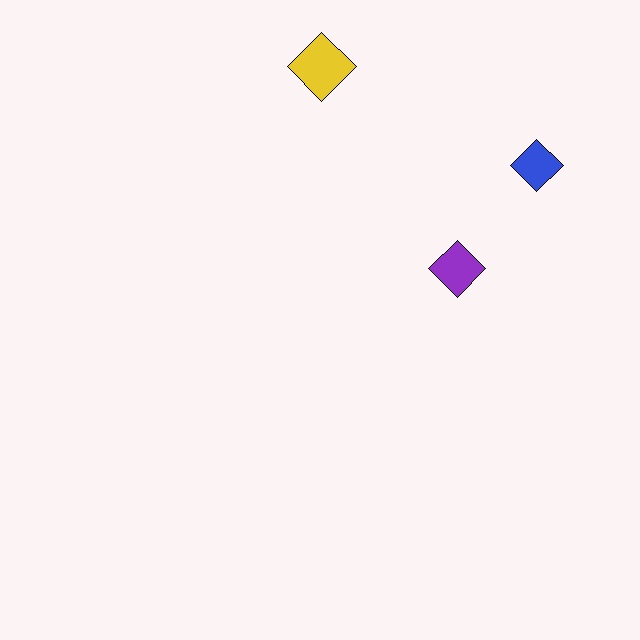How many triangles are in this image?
There are no triangles.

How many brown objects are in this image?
There are no brown objects.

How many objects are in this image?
There are 3 objects.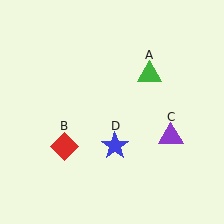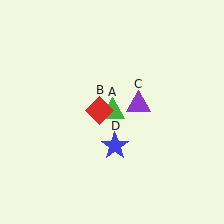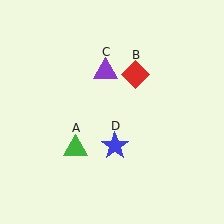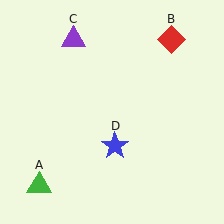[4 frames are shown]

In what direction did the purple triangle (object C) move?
The purple triangle (object C) moved up and to the left.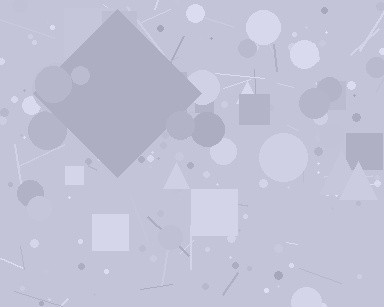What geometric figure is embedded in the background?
A diamond is embedded in the background.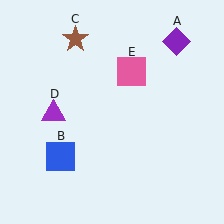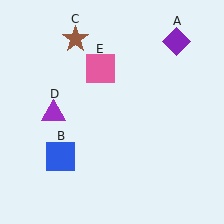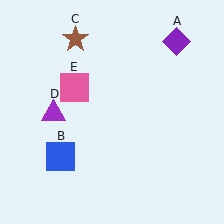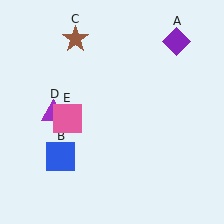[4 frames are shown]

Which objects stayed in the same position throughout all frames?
Purple diamond (object A) and blue square (object B) and brown star (object C) and purple triangle (object D) remained stationary.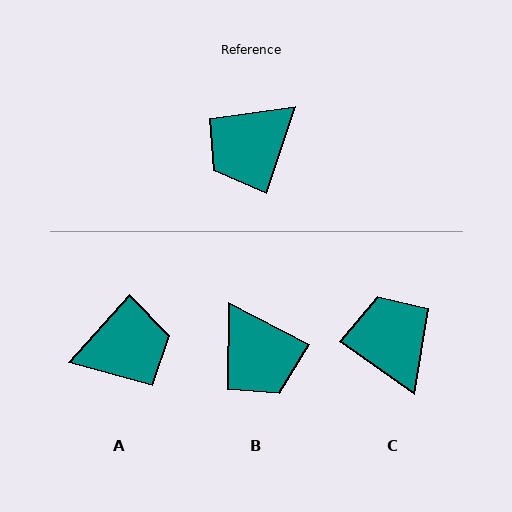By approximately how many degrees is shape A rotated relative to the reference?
Approximately 157 degrees counter-clockwise.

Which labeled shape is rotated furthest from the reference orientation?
A, about 157 degrees away.